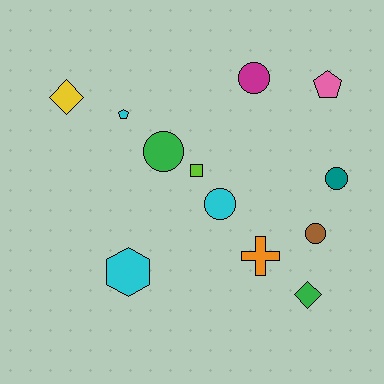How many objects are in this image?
There are 12 objects.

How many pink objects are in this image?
There is 1 pink object.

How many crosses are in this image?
There is 1 cross.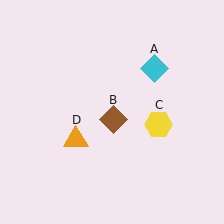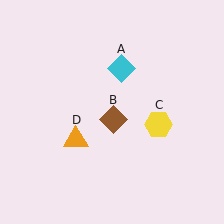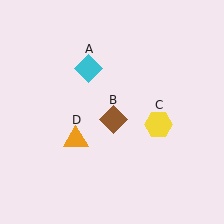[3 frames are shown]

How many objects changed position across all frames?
1 object changed position: cyan diamond (object A).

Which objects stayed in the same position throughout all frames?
Brown diamond (object B) and yellow hexagon (object C) and orange triangle (object D) remained stationary.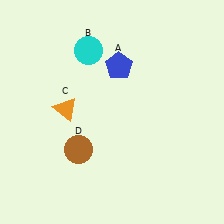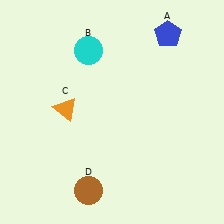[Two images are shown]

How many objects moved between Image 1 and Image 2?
2 objects moved between the two images.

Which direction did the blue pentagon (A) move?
The blue pentagon (A) moved right.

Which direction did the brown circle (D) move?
The brown circle (D) moved down.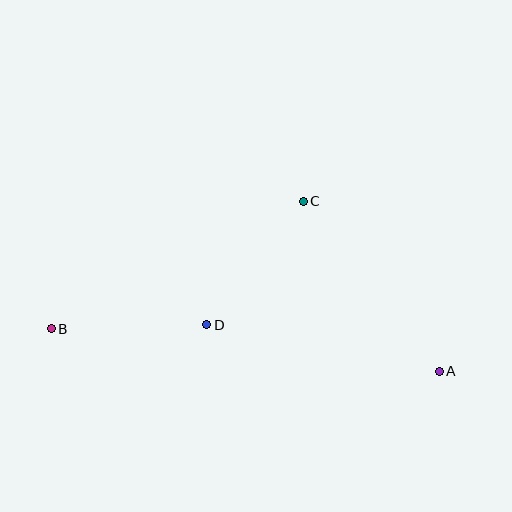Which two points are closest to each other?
Points B and D are closest to each other.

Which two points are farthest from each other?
Points A and B are farthest from each other.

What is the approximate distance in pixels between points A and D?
The distance between A and D is approximately 237 pixels.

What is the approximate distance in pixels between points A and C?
The distance between A and C is approximately 218 pixels.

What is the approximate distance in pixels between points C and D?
The distance between C and D is approximately 157 pixels.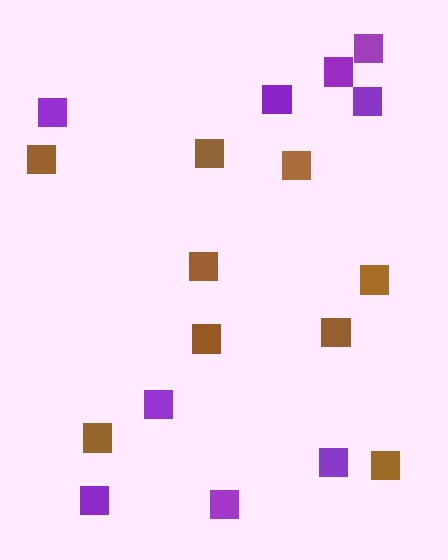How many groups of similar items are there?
There are 2 groups: one group of purple squares (9) and one group of brown squares (9).